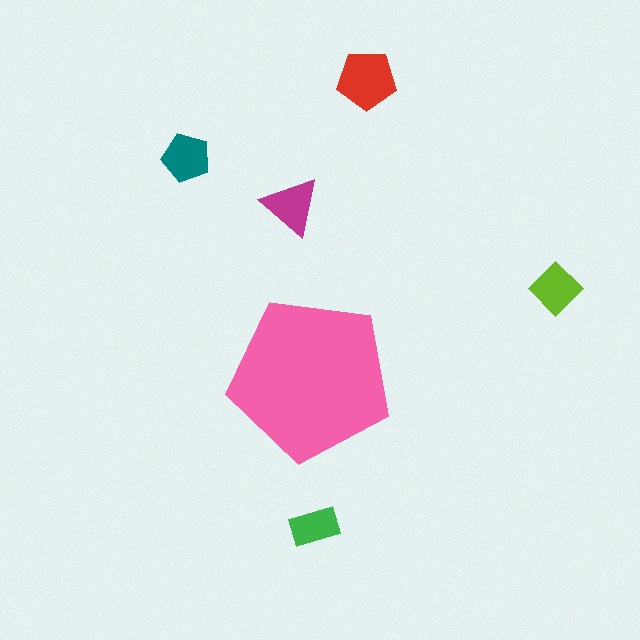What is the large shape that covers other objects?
A pink pentagon.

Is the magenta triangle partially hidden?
No, the magenta triangle is fully visible.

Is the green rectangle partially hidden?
No, the green rectangle is fully visible.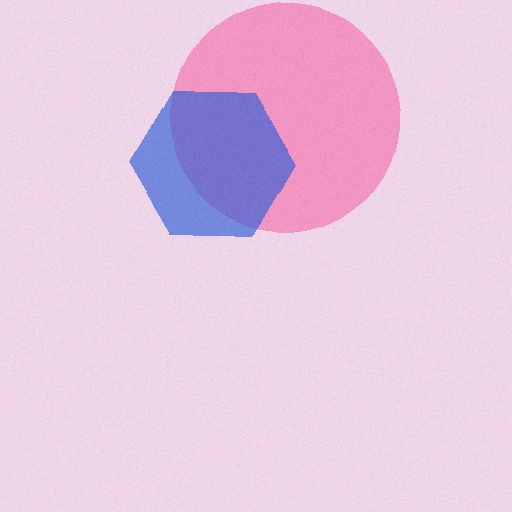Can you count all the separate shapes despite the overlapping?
Yes, there are 2 separate shapes.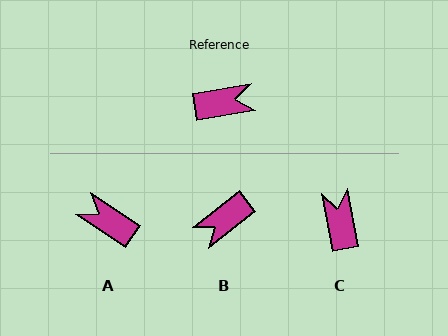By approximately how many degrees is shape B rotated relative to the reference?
Approximately 152 degrees clockwise.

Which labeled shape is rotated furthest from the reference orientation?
B, about 152 degrees away.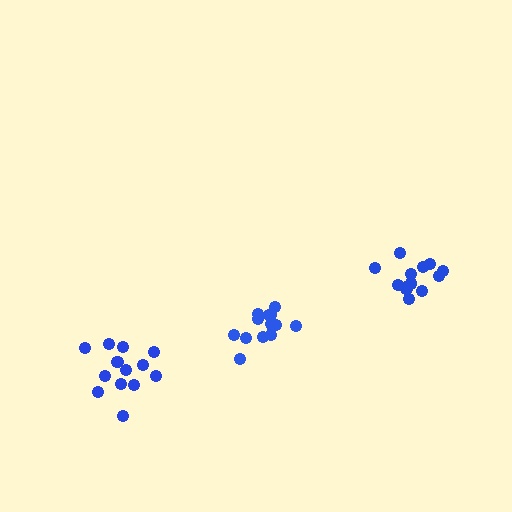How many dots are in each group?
Group 1: 13 dots, Group 2: 14 dots, Group 3: 13 dots (40 total).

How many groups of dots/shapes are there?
There are 3 groups.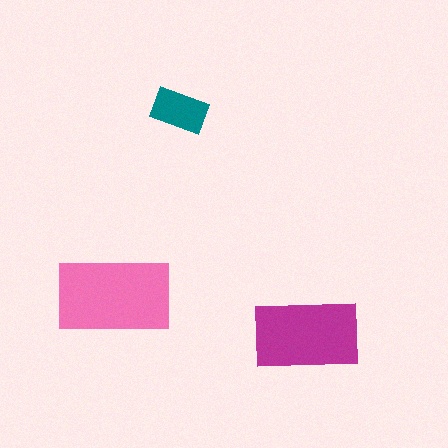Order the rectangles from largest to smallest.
the pink one, the magenta one, the teal one.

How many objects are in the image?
There are 3 objects in the image.